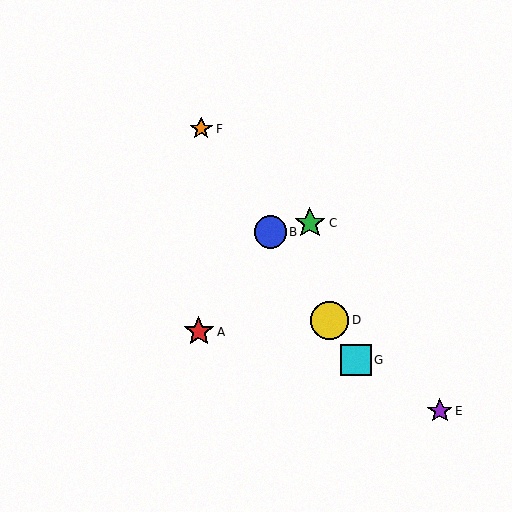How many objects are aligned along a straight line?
4 objects (B, D, F, G) are aligned along a straight line.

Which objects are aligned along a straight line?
Objects B, D, F, G are aligned along a straight line.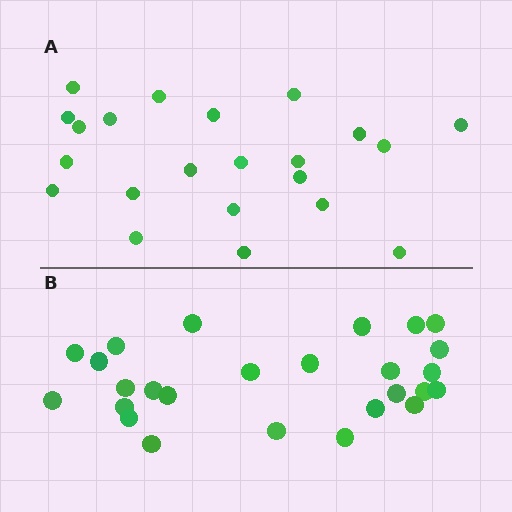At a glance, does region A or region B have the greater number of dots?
Region B (the bottom region) has more dots.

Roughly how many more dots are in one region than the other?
Region B has about 4 more dots than region A.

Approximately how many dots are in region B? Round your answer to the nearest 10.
About 30 dots. (The exact count is 26, which rounds to 30.)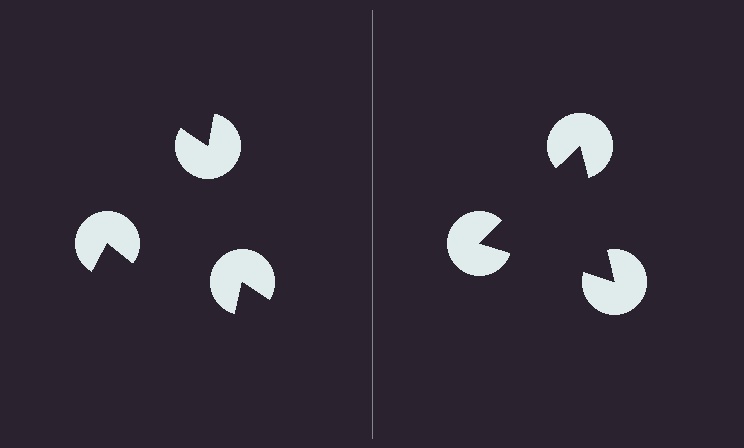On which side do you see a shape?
An illusory triangle appears on the right side. On the left side the wedge cuts are rotated, so no coherent shape forms.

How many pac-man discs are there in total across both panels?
6 — 3 on each side.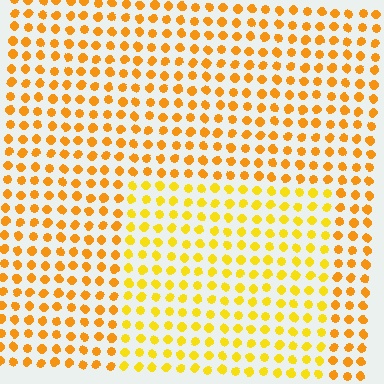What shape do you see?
I see a rectangle.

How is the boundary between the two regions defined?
The boundary is defined purely by a slight shift in hue (about 20 degrees). Spacing, size, and orientation are identical on both sides.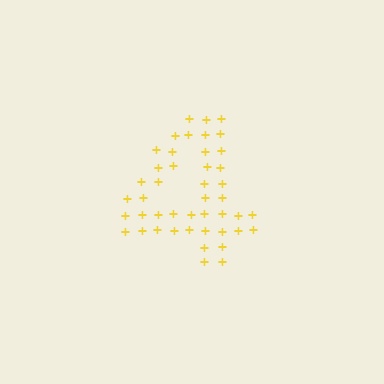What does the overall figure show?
The overall figure shows the digit 4.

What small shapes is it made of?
It is made of small plus signs.